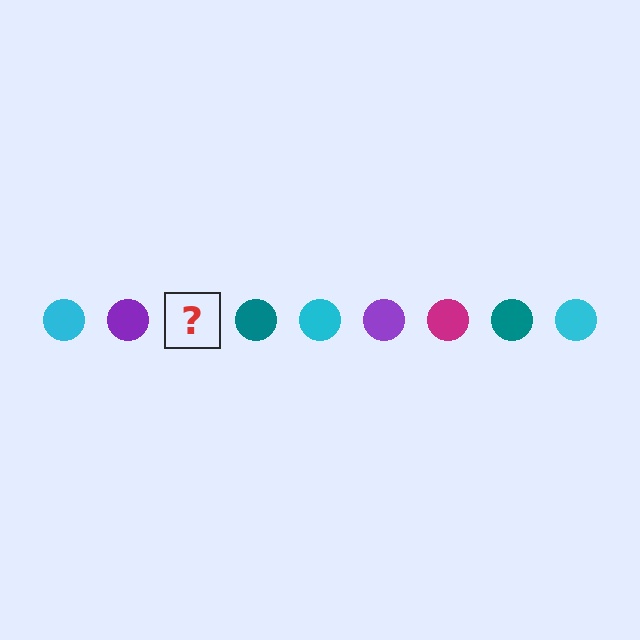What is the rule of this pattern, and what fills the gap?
The rule is that the pattern cycles through cyan, purple, magenta, teal circles. The gap should be filled with a magenta circle.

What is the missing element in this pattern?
The missing element is a magenta circle.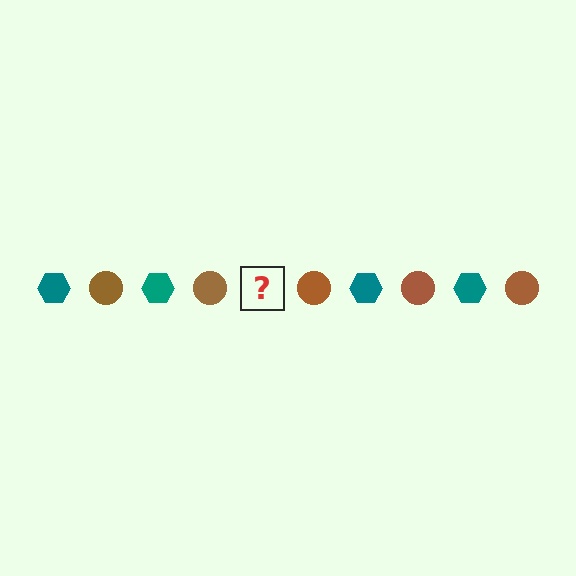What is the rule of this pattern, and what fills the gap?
The rule is that the pattern alternates between teal hexagon and brown circle. The gap should be filled with a teal hexagon.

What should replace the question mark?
The question mark should be replaced with a teal hexagon.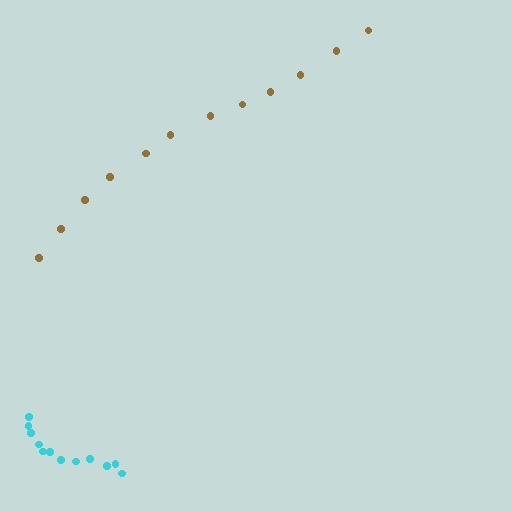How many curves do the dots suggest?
There are 2 distinct paths.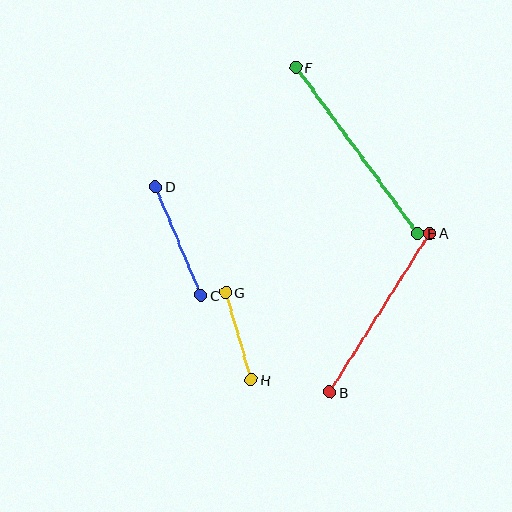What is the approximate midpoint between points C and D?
The midpoint is at approximately (178, 241) pixels.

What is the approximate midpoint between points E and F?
The midpoint is at approximately (357, 150) pixels.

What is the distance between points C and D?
The distance is approximately 117 pixels.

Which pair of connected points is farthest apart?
Points E and F are farthest apart.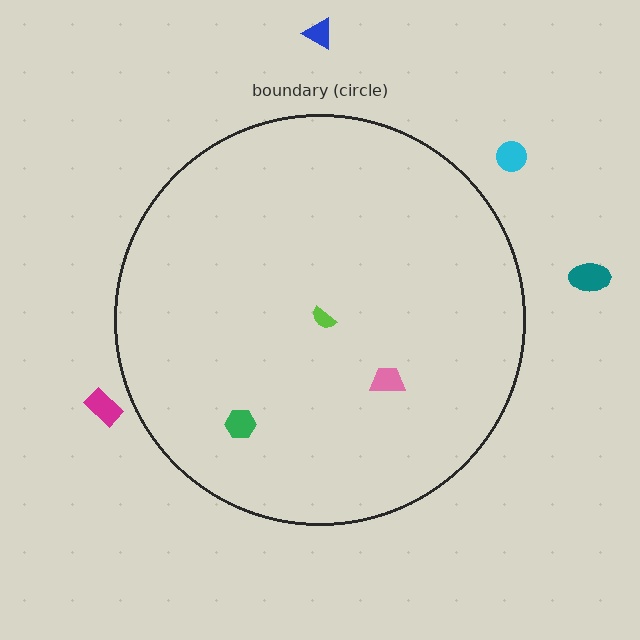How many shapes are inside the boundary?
3 inside, 4 outside.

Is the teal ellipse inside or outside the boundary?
Outside.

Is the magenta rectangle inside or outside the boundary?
Outside.